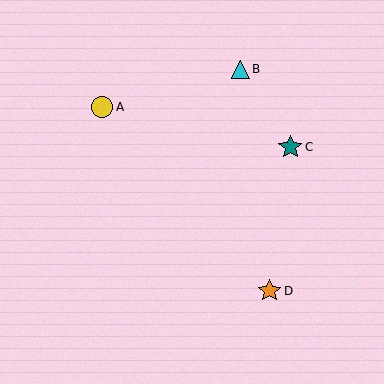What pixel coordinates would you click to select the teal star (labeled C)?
Click at (290, 147) to select the teal star C.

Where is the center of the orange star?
The center of the orange star is at (269, 291).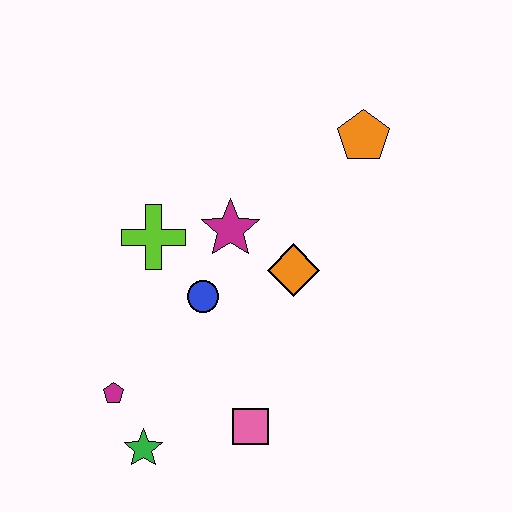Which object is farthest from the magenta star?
The green star is farthest from the magenta star.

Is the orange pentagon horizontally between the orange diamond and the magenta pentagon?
No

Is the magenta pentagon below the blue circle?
Yes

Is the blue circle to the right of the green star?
Yes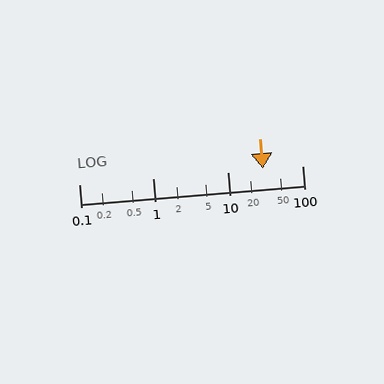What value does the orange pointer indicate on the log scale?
The pointer indicates approximately 30.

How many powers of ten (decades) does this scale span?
The scale spans 3 decades, from 0.1 to 100.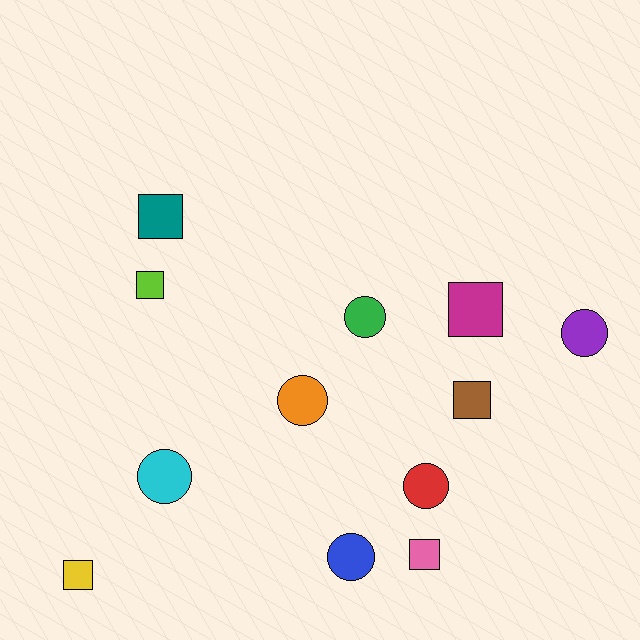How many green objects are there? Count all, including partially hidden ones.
There is 1 green object.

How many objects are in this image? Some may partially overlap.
There are 12 objects.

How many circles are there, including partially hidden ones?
There are 6 circles.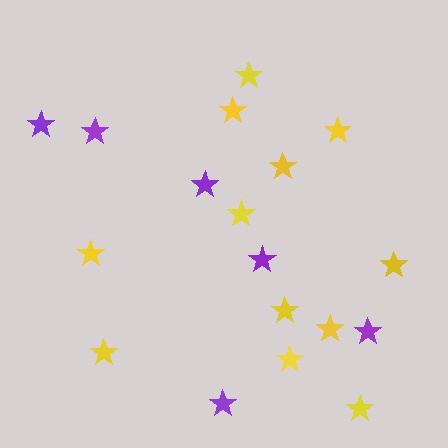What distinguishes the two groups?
There are 2 groups: one group of yellow stars (12) and one group of purple stars (6).